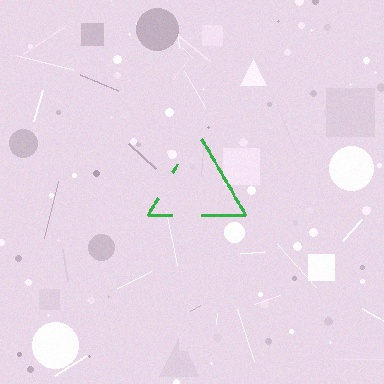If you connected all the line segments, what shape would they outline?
They would outline a triangle.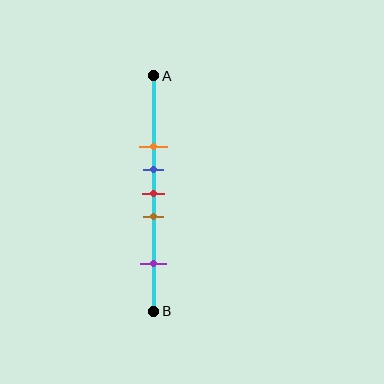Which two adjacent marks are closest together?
The blue and red marks are the closest adjacent pair.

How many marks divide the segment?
There are 5 marks dividing the segment.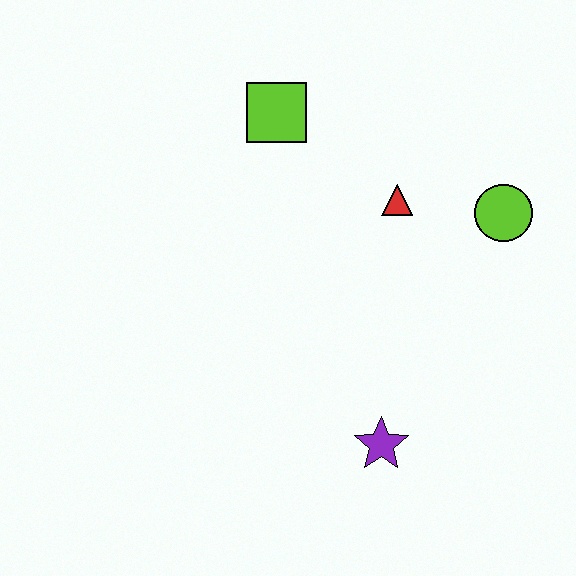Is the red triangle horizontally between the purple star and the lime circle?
Yes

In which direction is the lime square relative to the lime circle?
The lime square is to the left of the lime circle.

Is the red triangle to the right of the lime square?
Yes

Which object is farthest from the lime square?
The purple star is farthest from the lime square.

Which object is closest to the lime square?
The red triangle is closest to the lime square.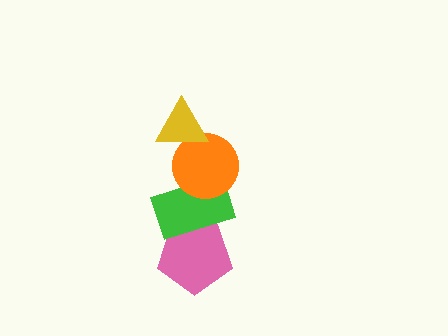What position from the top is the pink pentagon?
The pink pentagon is 4th from the top.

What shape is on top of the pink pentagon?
The green rectangle is on top of the pink pentagon.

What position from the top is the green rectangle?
The green rectangle is 3rd from the top.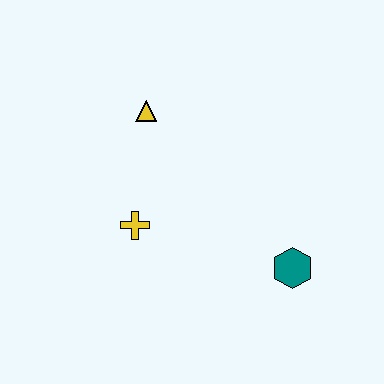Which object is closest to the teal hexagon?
The yellow cross is closest to the teal hexagon.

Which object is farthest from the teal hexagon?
The yellow triangle is farthest from the teal hexagon.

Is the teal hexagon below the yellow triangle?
Yes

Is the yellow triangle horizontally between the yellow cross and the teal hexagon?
Yes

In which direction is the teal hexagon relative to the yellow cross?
The teal hexagon is to the right of the yellow cross.